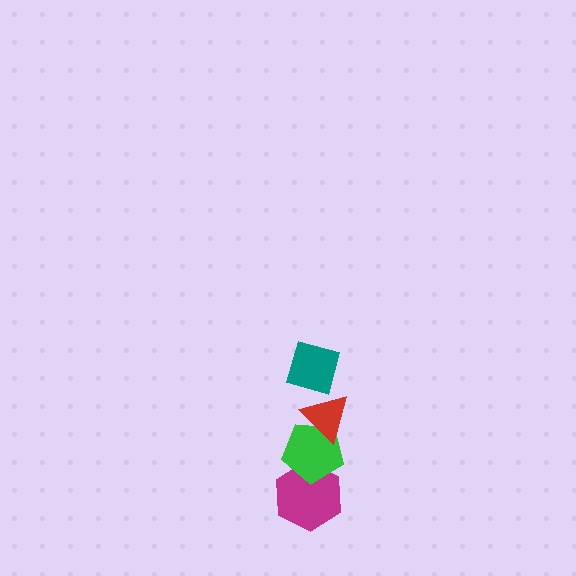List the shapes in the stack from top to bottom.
From top to bottom: the teal diamond, the red triangle, the green pentagon, the magenta hexagon.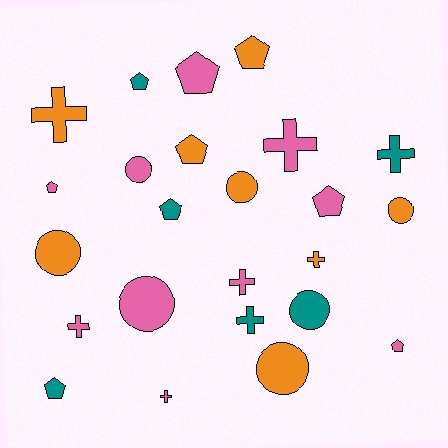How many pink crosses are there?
There are 4 pink crosses.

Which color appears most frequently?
Pink, with 10 objects.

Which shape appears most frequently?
Pentagon, with 9 objects.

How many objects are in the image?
There are 24 objects.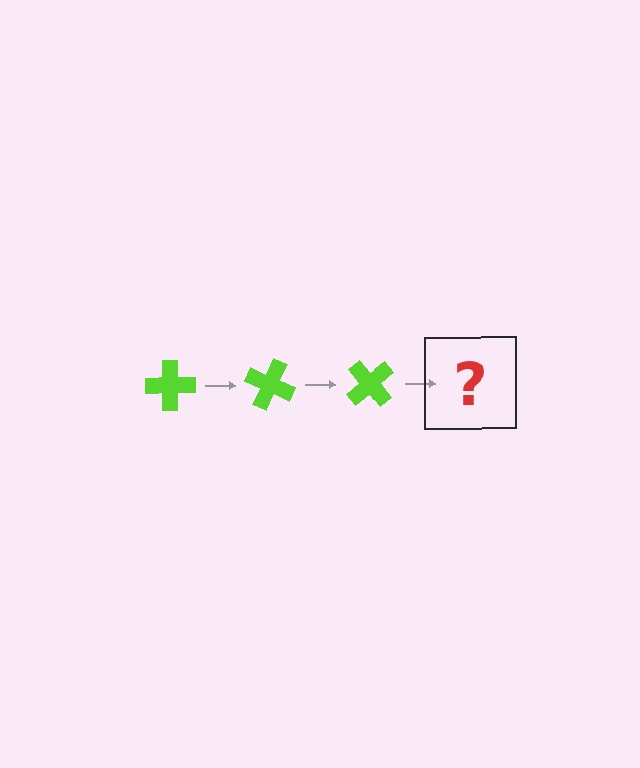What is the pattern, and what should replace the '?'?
The pattern is that the cross rotates 25 degrees each step. The '?' should be a lime cross rotated 75 degrees.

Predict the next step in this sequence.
The next step is a lime cross rotated 75 degrees.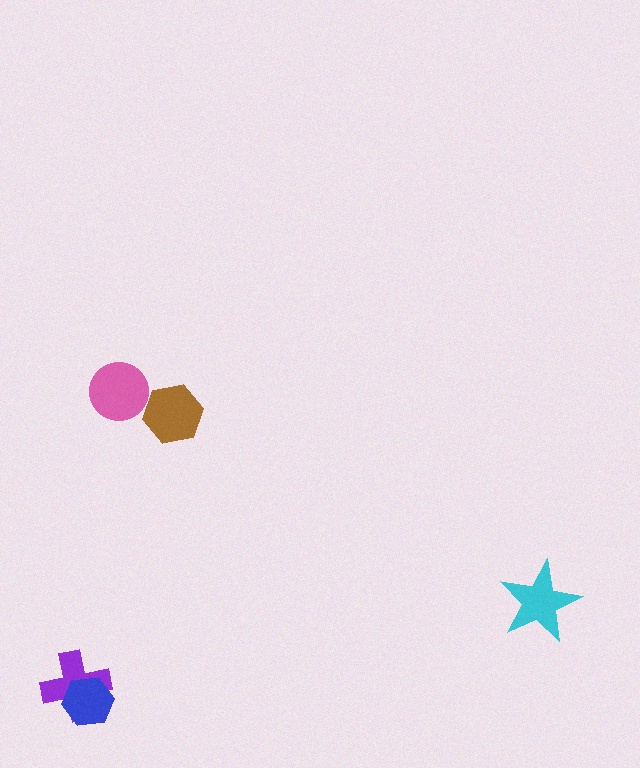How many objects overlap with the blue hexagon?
1 object overlaps with the blue hexagon.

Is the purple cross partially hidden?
Yes, it is partially covered by another shape.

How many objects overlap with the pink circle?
0 objects overlap with the pink circle.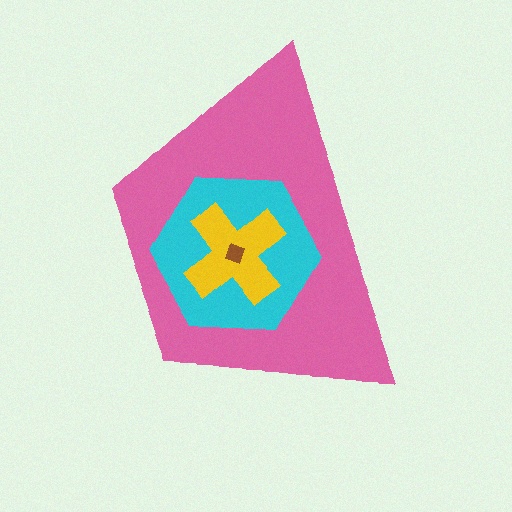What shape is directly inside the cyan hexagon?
The yellow cross.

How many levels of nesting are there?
4.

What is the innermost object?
The brown square.